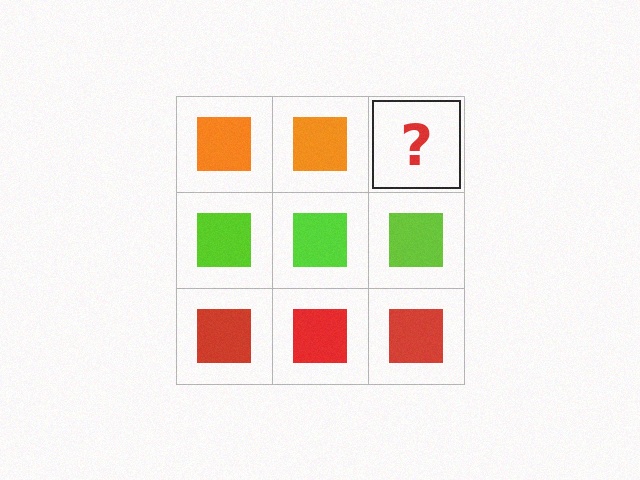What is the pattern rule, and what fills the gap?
The rule is that each row has a consistent color. The gap should be filled with an orange square.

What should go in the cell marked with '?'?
The missing cell should contain an orange square.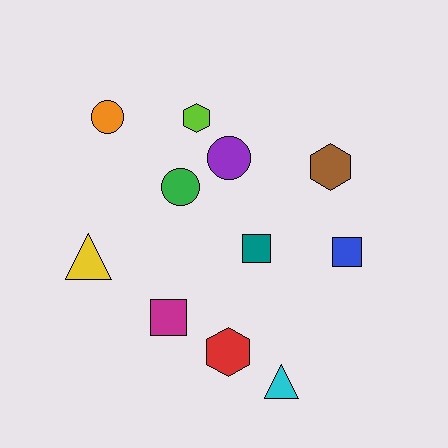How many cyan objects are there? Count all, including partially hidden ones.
There is 1 cyan object.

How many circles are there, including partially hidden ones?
There are 3 circles.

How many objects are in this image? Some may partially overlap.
There are 11 objects.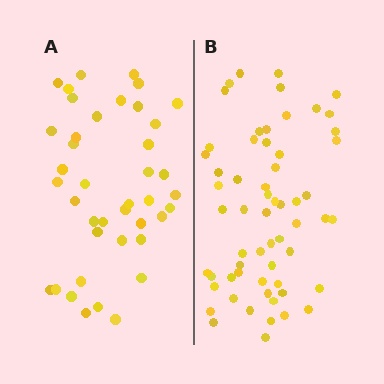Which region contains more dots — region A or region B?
Region B (the right region) has more dots.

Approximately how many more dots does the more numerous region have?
Region B has approximately 20 more dots than region A.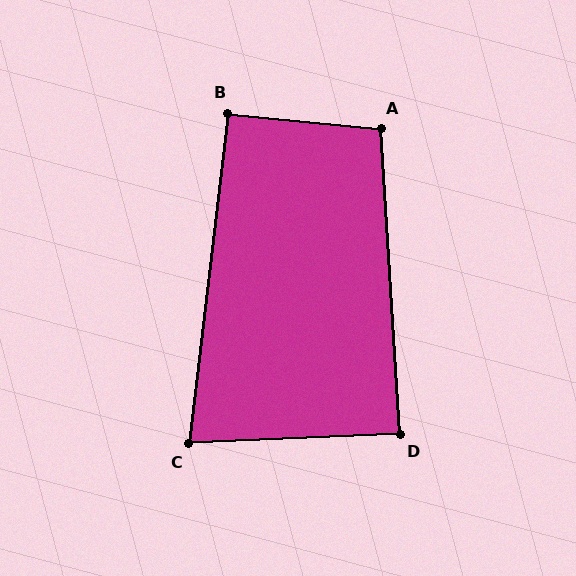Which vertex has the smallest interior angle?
C, at approximately 81 degrees.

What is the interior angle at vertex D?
Approximately 89 degrees (approximately right).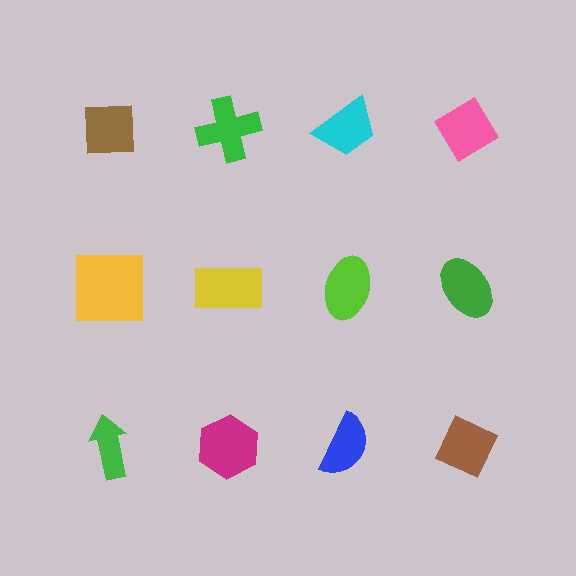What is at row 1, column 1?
A brown square.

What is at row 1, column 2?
A green cross.